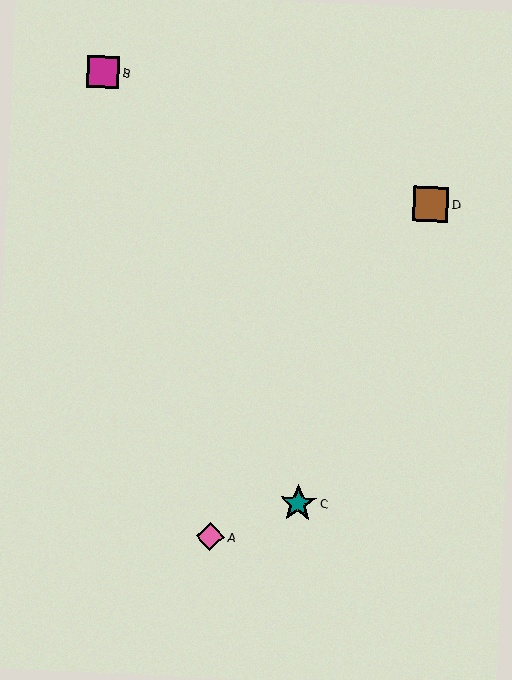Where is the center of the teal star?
The center of the teal star is at (298, 503).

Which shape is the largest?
The teal star (labeled C) is the largest.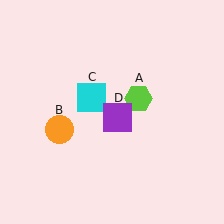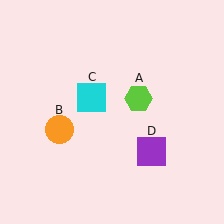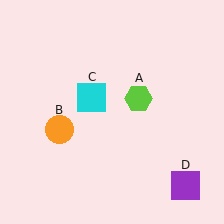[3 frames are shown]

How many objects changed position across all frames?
1 object changed position: purple square (object D).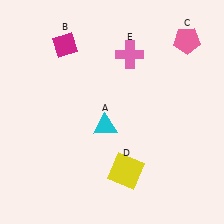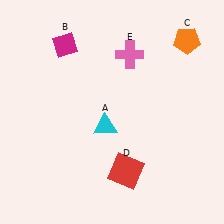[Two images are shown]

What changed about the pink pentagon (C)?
In Image 1, C is pink. In Image 2, it changed to orange.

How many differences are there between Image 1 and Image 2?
There are 2 differences between the two images.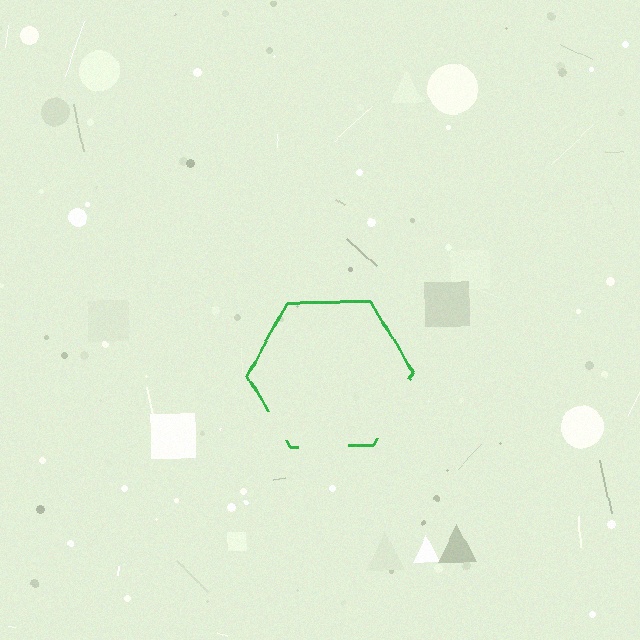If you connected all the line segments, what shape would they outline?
They would outline a hexagon.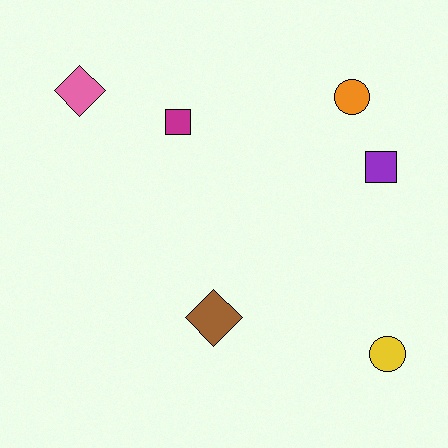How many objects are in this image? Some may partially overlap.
There are 6 objects.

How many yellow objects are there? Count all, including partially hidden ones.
There is 1 yellow object.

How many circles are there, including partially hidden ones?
There are 2 circles.